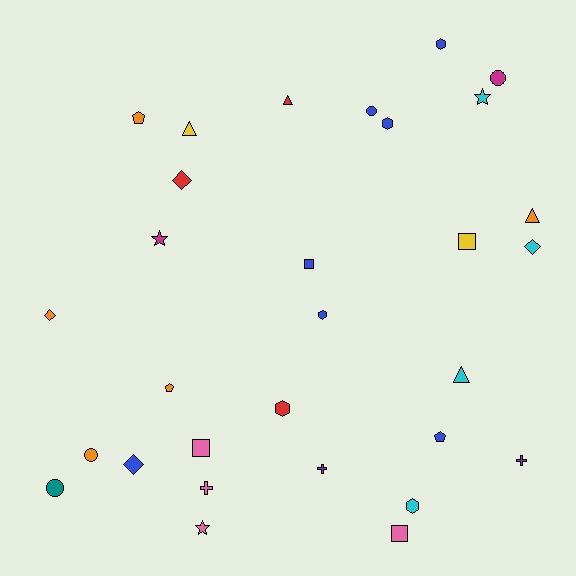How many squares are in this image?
There are 4 squares.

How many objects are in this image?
There are 30 objects.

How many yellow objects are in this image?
There are 2 yellow objects.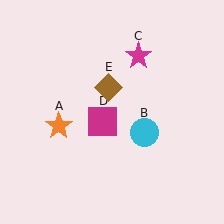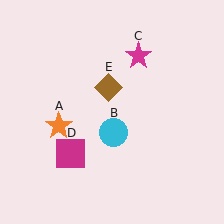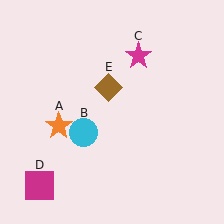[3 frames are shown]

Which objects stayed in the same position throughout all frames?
Orange star (object A) and magenta star (object C) and brown diamond (object E) remained stationary.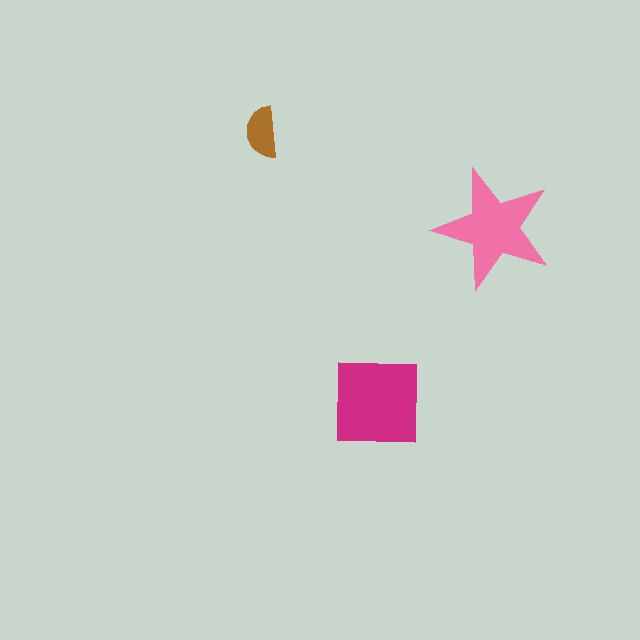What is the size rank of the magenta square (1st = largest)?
1st.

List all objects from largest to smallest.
The magenta square, the pink star, the brown semicircle.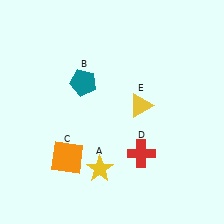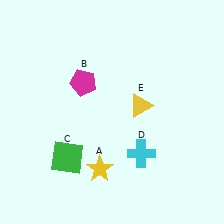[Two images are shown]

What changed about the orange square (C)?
In Image 1, C is orange. In Image 2, it changed to green.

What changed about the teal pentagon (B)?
In Image 1, B is teal. In Image 2, it changed to magenta.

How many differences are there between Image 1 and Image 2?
There are 3 differences between the two images.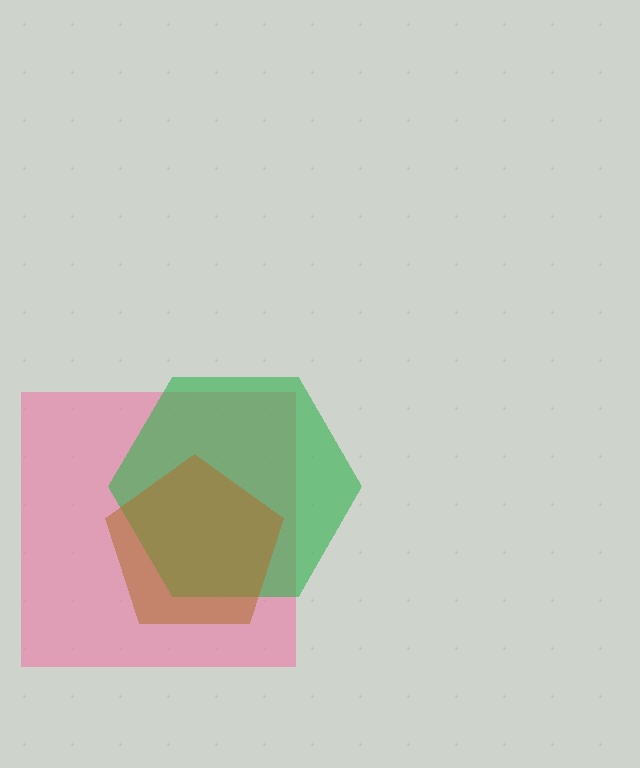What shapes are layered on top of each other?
The layered shapes are: a pink square, a green hexagon, a brown pentagon.